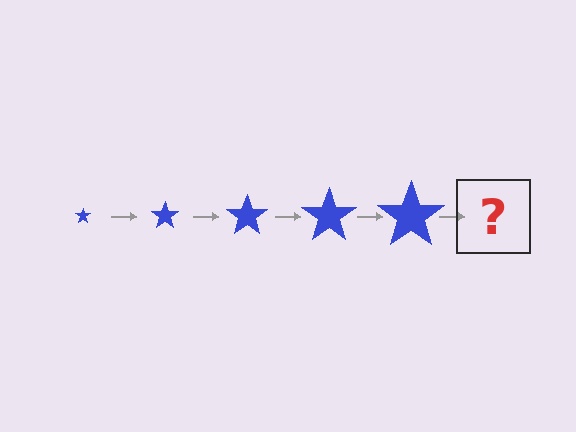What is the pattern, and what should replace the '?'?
The pattern is that the star gets progressively larger each step. The '?' should be a blue star, larger than the previous one.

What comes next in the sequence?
The next element should be a blue star, larger than the previous one.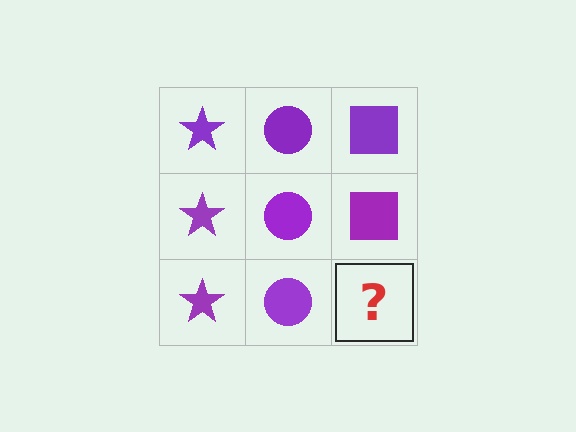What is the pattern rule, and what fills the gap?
The rule is that each column has a consistent shape. The gap should be filled with a purple square.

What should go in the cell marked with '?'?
The missing cell should contain a purple square.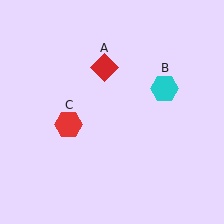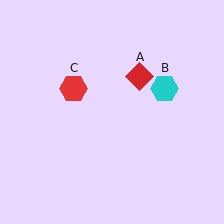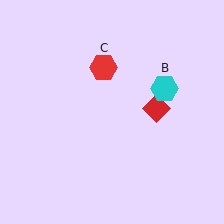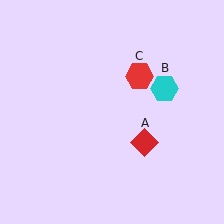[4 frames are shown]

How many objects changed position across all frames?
2 objects changed position: red diamond (object A), red hexagon (object C).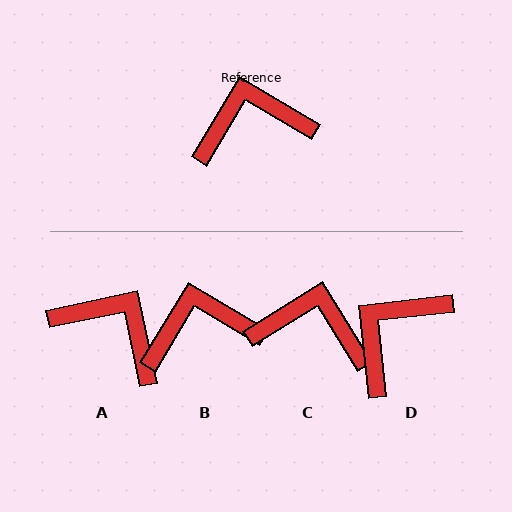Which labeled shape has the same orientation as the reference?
B.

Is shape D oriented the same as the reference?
No, it is off by about 37 degrees.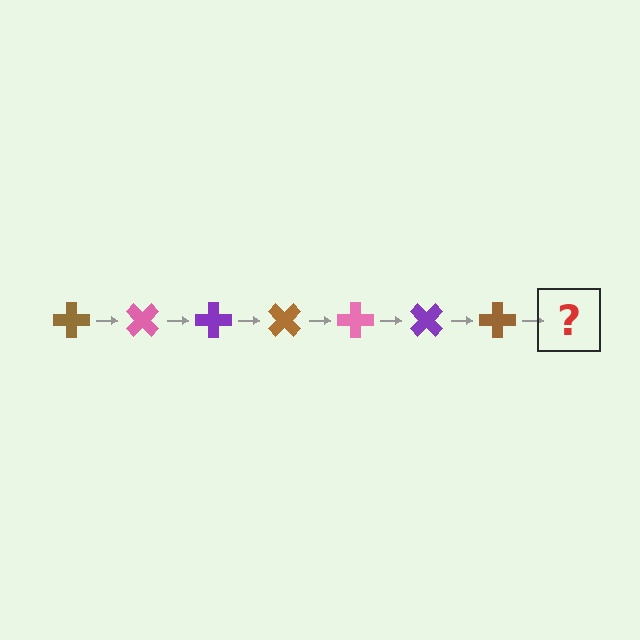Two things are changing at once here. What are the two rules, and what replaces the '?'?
The two rules are that it rotates 45 degrees each step and the color cycles through brown, pink, and purple. The '?' should be a pink cross, rotated 315 degrees from the start.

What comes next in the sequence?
The next element should be a pink cross, rotated 315 degrees from the start.